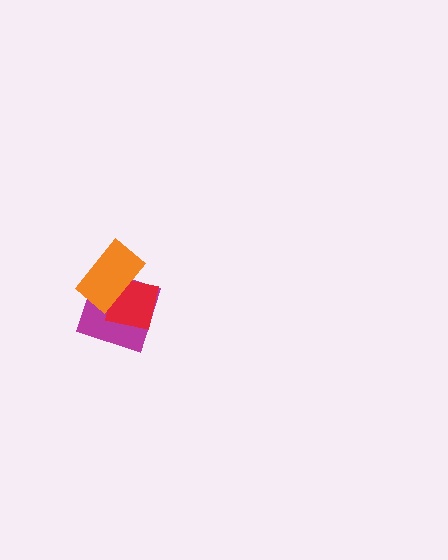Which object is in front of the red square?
The orange rectangle is in front of the red square.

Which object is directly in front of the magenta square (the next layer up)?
The red square is directly in front of the magenta square.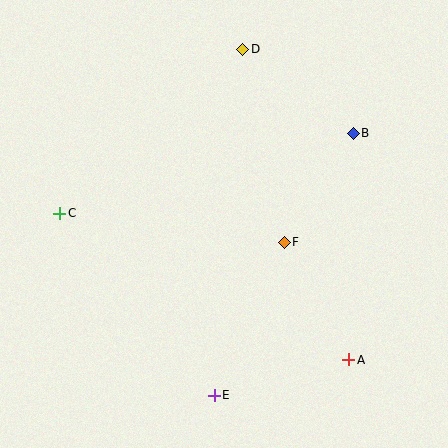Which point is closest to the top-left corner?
Point C is closest to the top-left corner.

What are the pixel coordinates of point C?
Point C is at (60, 213).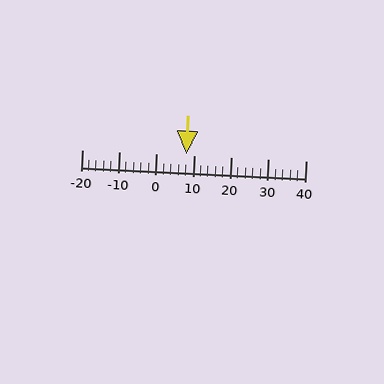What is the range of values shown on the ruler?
The ruler shows values from -20 to 40.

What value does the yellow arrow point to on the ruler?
The yellow arrow points to approximately 8.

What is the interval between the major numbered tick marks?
The major tick marks are spaced 10 units apart.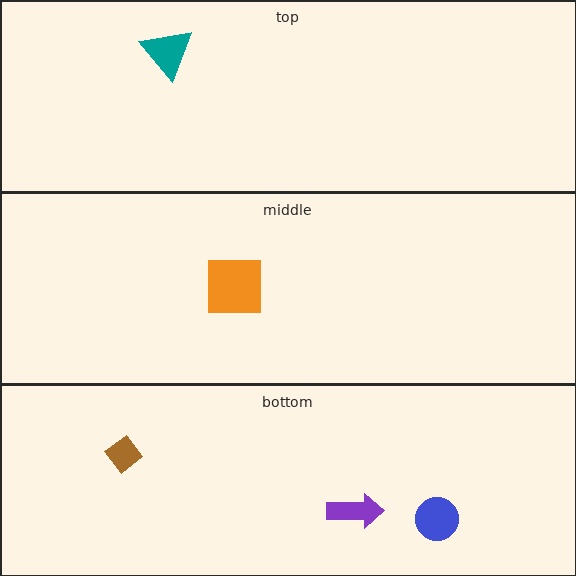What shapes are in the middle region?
The orange square.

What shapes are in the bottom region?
The brown diamond, the purple arrow, the blue circle.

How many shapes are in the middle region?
1.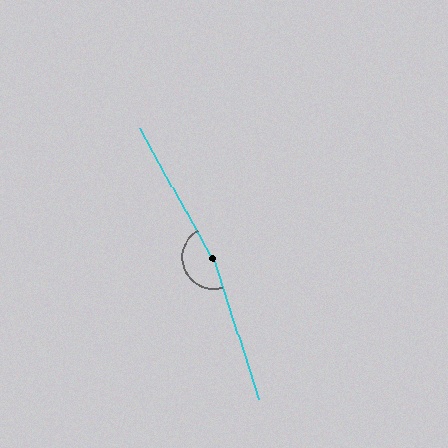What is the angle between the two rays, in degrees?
Approximately 169 degrees.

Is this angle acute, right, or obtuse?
It is obtuse.